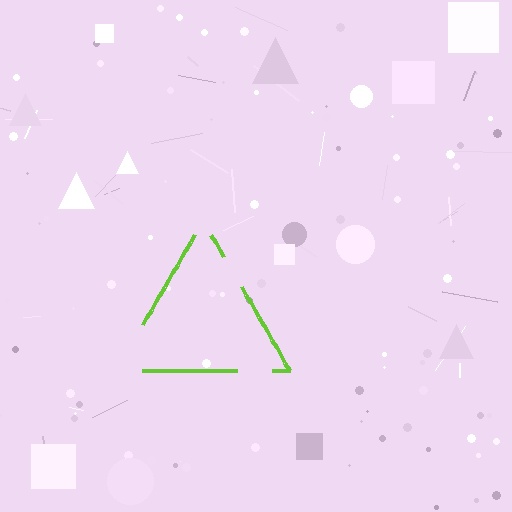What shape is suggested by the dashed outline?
The dashed outline suggests a triangle.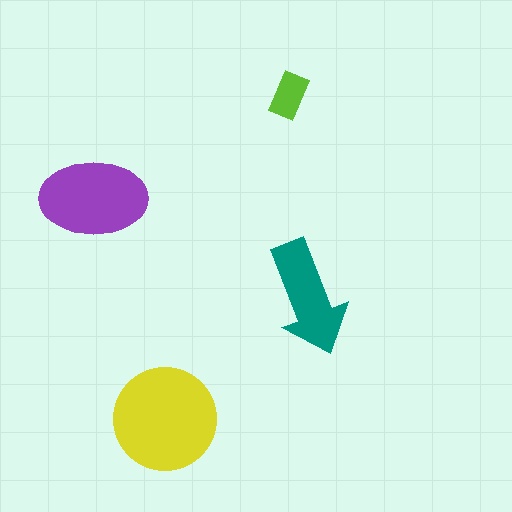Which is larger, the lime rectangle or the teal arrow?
The teal arrow.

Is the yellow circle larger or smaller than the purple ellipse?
Larger.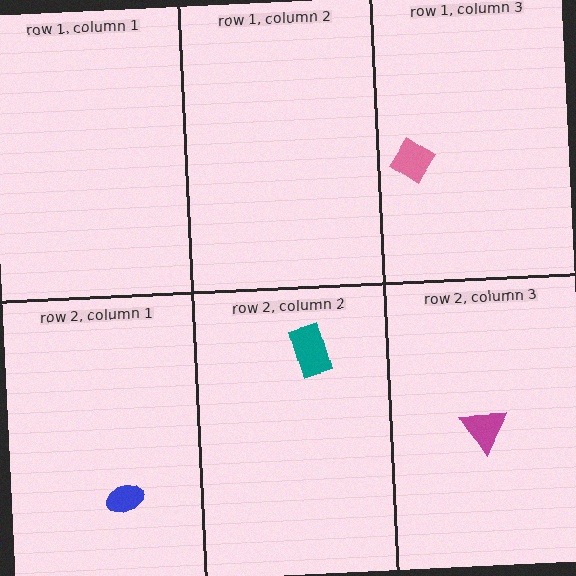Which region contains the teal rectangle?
The row 2, column 2 region.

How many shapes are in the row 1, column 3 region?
1.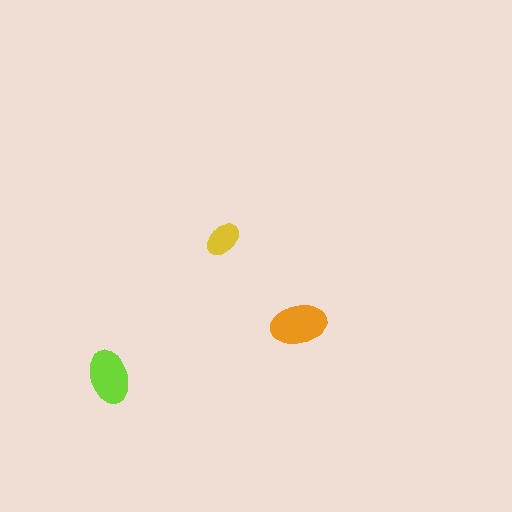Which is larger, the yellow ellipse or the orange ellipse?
The orange one.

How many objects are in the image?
There are 3 objects in the image.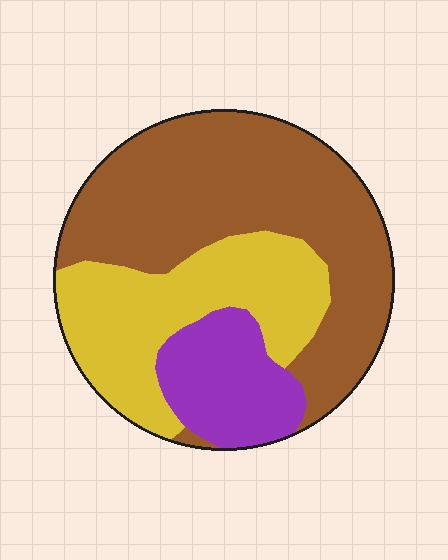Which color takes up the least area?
Purple, at roughly 15%.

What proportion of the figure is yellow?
Yellow takes up between a quarter and a half of the figure.